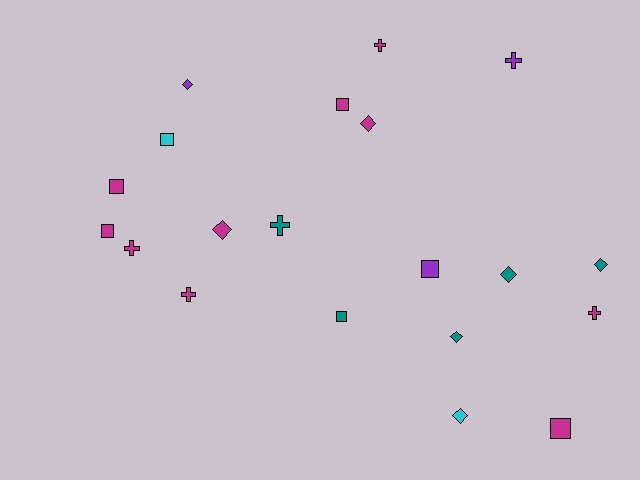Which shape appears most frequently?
Diamond, with 7 objects.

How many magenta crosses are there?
There are 4 magenta crosses.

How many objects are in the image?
There are 20 objects.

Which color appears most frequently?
Magenta, with 10 objects.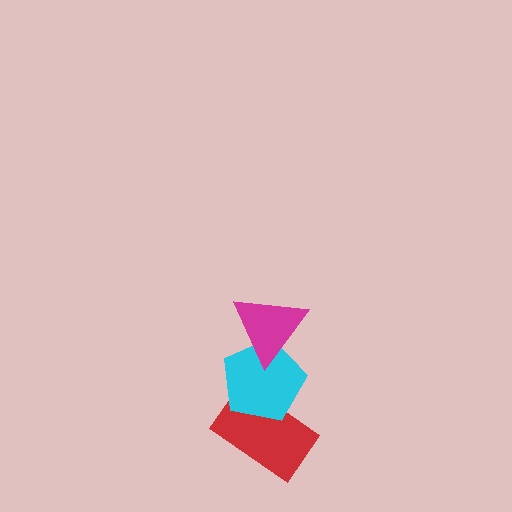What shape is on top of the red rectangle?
The cyan pentagon is on top of the red rectangle.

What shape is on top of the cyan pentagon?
The magenta triangle is on top of the cyan pentagon.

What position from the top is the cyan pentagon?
The cyan pentagon is 2nd from the top.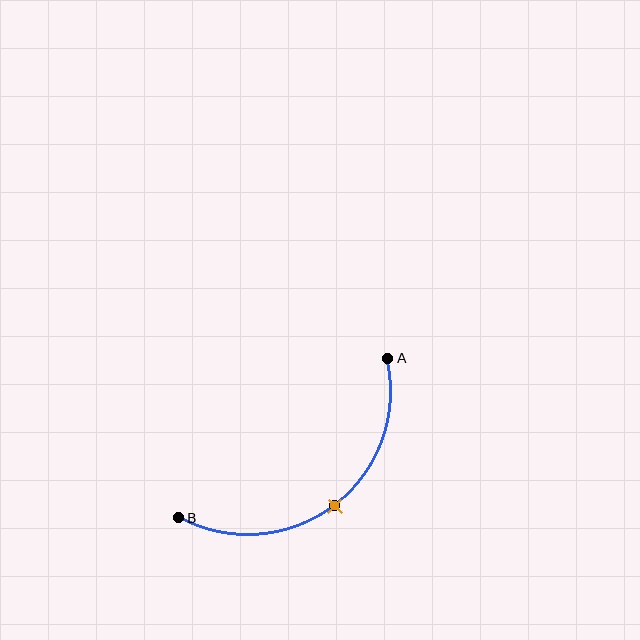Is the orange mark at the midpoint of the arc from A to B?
Yes. The orange mark lies on the arc at equal arc-length from both A and B — it is the arc midpoint.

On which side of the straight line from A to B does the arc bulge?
The arc bulges below and to the right of the straight line connecting A and B.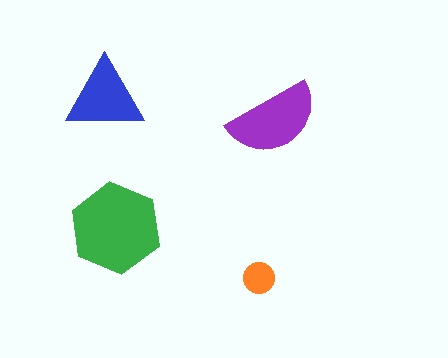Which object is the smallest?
The orange circle.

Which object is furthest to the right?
The purple semicircle is rightmost.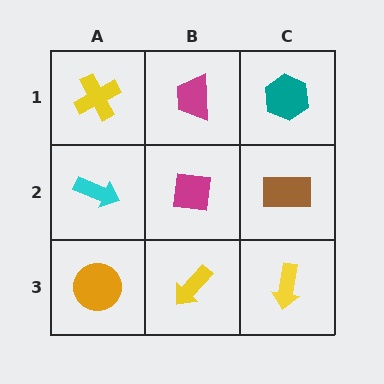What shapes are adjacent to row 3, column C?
A brown rectangle (row 2, column C), a yellow arrow (row 3, column B).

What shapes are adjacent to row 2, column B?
A magenta trapezoid (row 1, column B), a yellow arrow (row 3, column B), a cyan arrow (row 2, column A), a brown rectangle (row 2, column C).